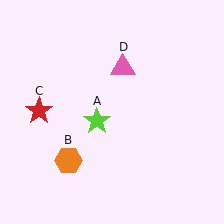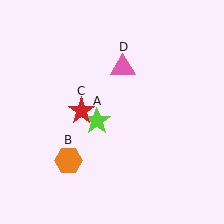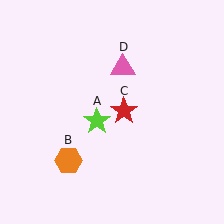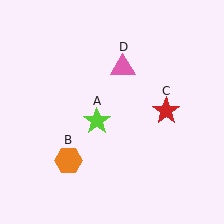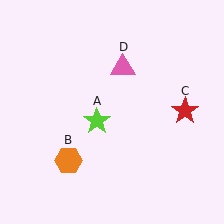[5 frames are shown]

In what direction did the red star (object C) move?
The red star (object C) moved right.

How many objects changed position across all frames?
1 object changed position: red star (object C).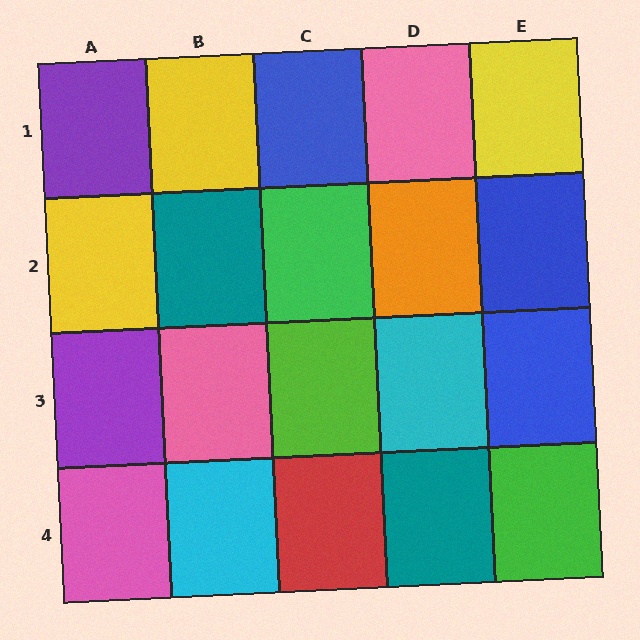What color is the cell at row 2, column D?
Orange.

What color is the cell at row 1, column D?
Pink.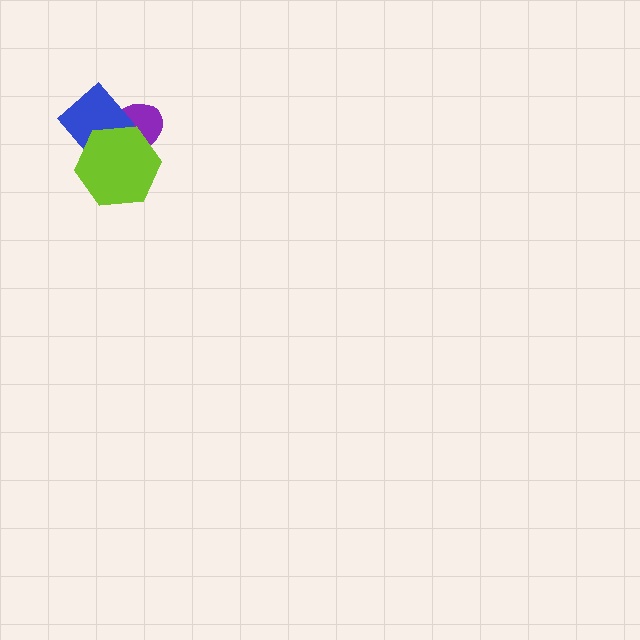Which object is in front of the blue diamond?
The lime hexagon is in front of the blue diamond.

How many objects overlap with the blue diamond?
2 objects overlap with the blue diamond.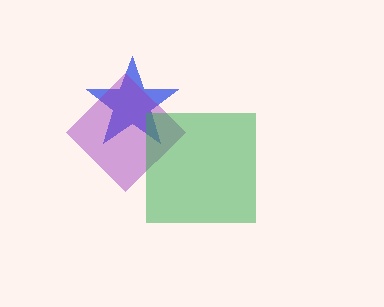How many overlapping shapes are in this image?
There are 3 overlapping shapes in the image.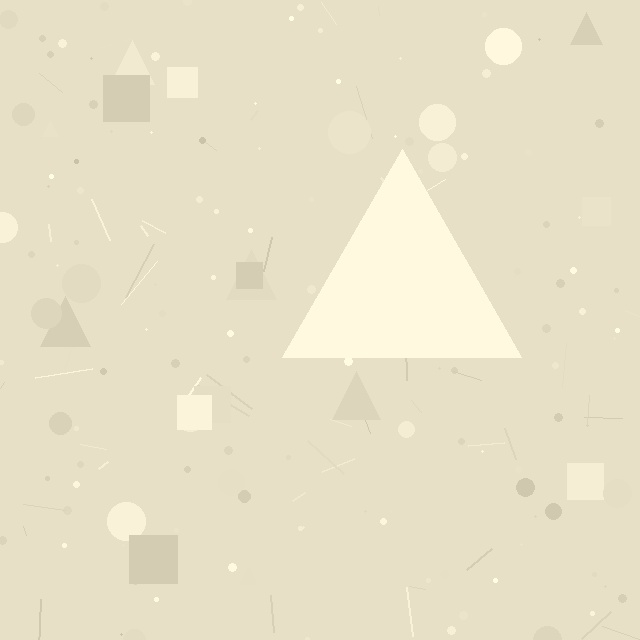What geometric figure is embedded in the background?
A triangle is embedded in the background.